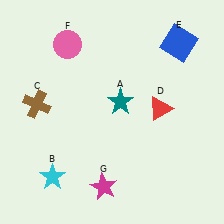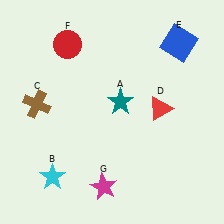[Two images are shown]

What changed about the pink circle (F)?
In Image 1, F is pink. In Image 2, it changed to red.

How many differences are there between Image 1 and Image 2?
There is 1 difference between the two images.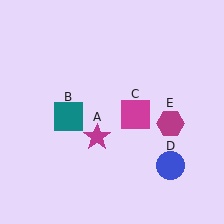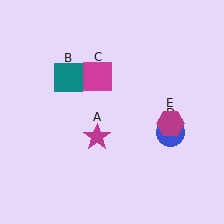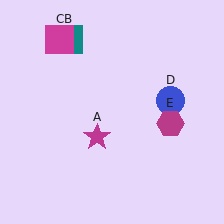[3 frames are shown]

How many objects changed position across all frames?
3 objects changed position: teal square (object B), magenta square (object C), blue circle (object D).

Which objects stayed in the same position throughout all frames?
Magenta star (object A) and magenta hexagon (object E) remained stationary.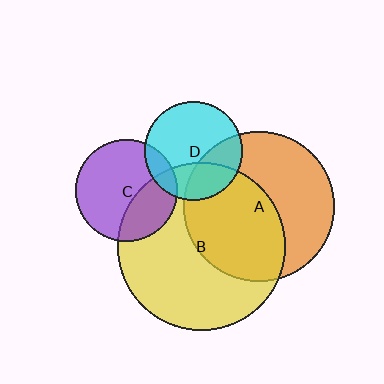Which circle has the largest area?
Circle B (yellow).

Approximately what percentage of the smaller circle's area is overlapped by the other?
Approximately 35%.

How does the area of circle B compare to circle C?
Approximately 2.7 times.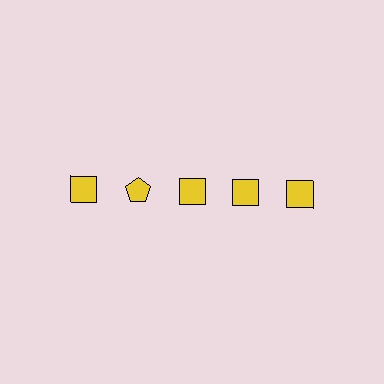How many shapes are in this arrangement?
There are 5 shapes arranged in a grid pattern.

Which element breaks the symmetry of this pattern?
The yellow pentagon in the top row, second from left column breaks the symmetry. All other shapes are yellow squares.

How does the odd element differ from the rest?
It has a different shape: pentagon instead of square.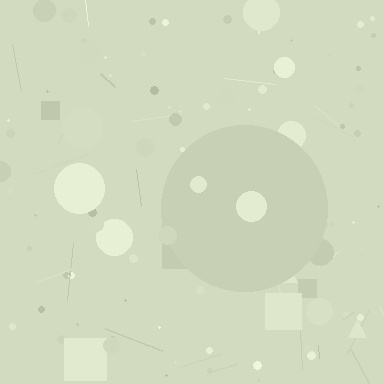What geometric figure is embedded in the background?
A circle is embedded in the background.